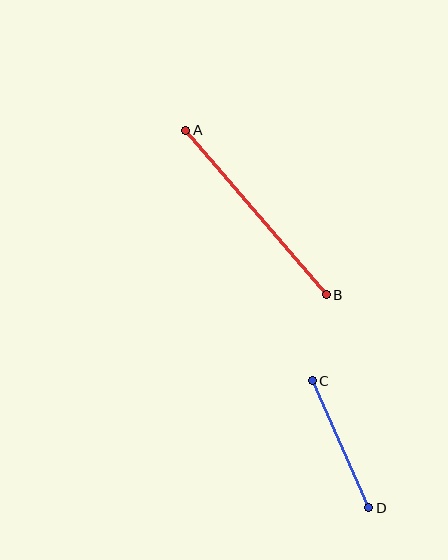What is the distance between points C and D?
The distance is approximately 139 pixels.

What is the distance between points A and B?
The distance is approximately 217 pixels.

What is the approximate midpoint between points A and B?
The midpoint is at approximately (256, 212) pixels.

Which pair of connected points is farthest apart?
Points A and B are farthest apart.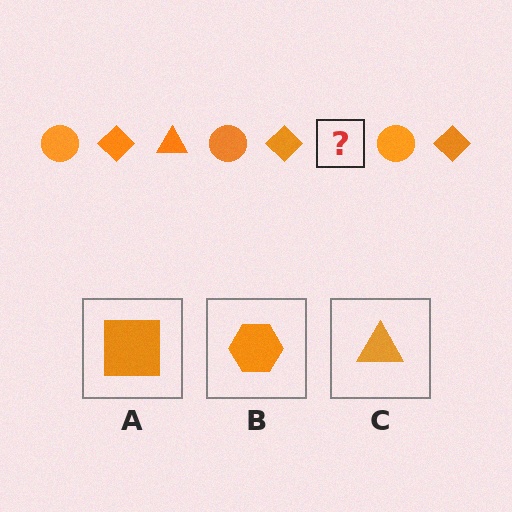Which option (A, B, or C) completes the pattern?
C.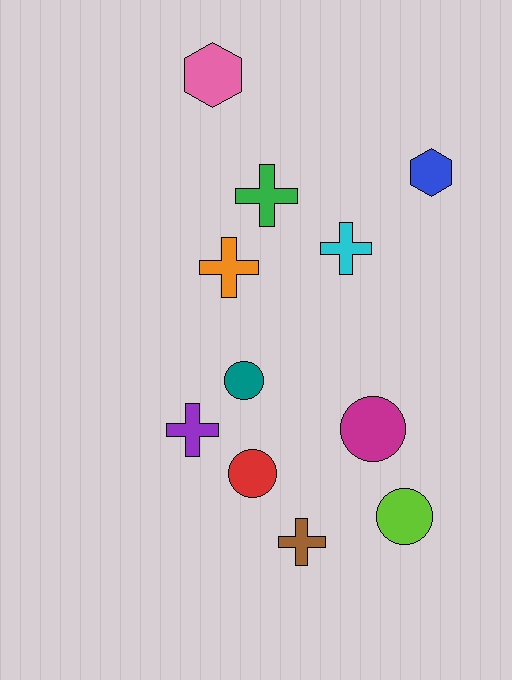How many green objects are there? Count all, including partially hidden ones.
There is 1 green object.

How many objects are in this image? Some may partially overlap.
There are 11 objects.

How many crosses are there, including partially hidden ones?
There are 5 crosses.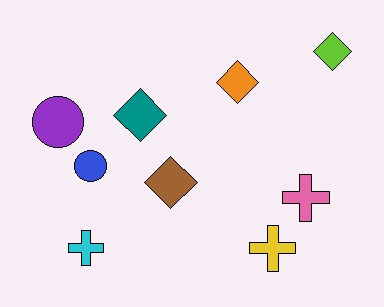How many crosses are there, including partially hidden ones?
There are 3 crosses.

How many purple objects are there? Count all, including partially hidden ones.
There is 1 purple object.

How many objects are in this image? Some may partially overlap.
There are 9 objects.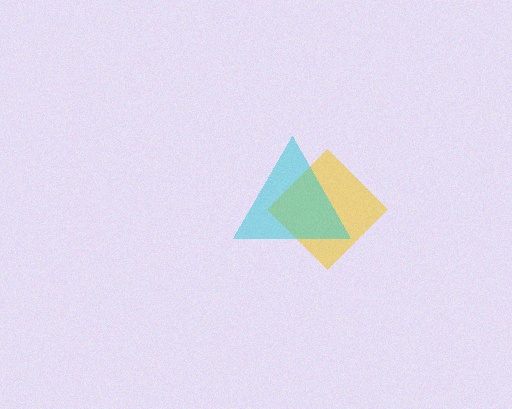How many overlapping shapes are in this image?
There are 2 overlapping shapes in the image.